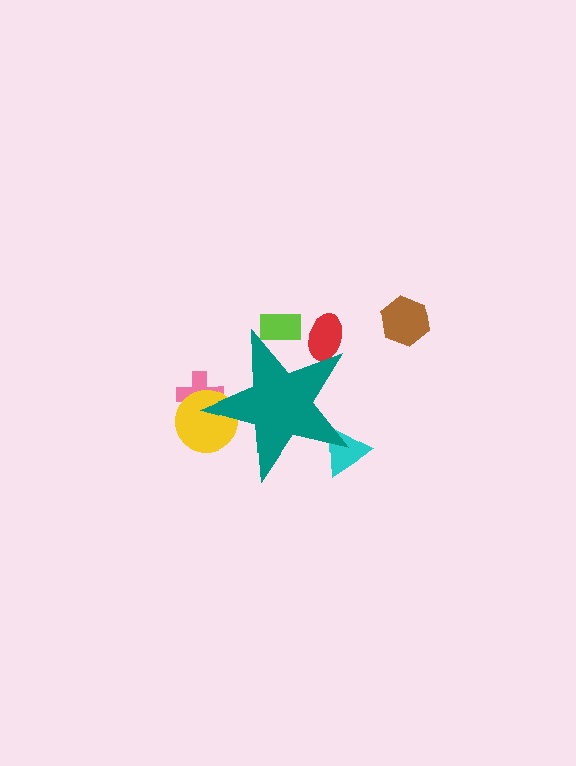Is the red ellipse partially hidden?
Yes, the red ellipse is partially hidden behind the teal star.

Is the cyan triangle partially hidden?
Yes, the cyan triangle is partially hidden behind the teal star.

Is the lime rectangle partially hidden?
Yes, the lime rectangle is partially hidden behind the teal star.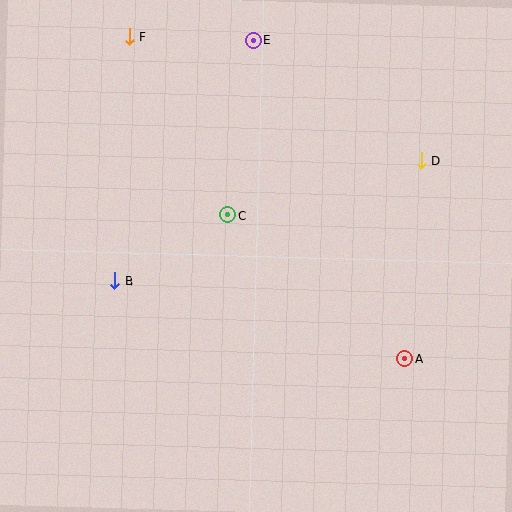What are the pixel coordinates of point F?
Point F is at (129, 37).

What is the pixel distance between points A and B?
The distance between A and B is 300 pixels.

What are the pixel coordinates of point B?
Point B is at (115, 281).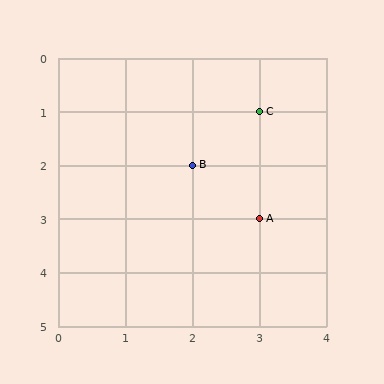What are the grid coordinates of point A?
Point A is at grid coordinates (3, 3).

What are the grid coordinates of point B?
Point B is at grid coordinates (2, 2).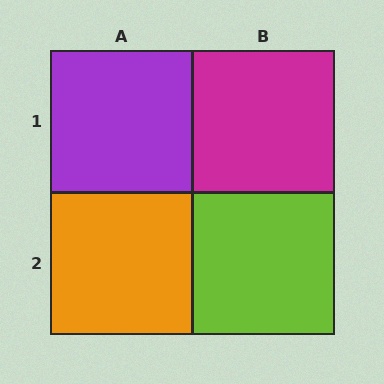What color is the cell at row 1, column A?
Purple.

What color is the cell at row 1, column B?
Magenta.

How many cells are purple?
1 cell is purple.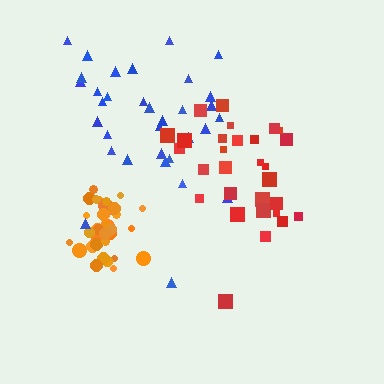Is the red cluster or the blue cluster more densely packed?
Red.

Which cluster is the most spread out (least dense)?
Blue.